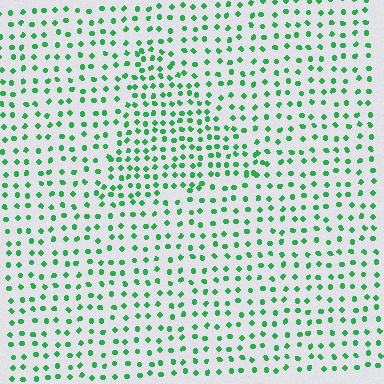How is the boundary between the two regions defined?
The boundary is defined by a change in element density (approximately 1.6x ratio). All elements are the same color, size, and shape.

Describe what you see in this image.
The image contains small green elements arranged at two different densities. A triangle-shaped region is visible where the elements are more densely packed than the surrounding area.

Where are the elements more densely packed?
The elements are more densely packed inside the triangle boundary.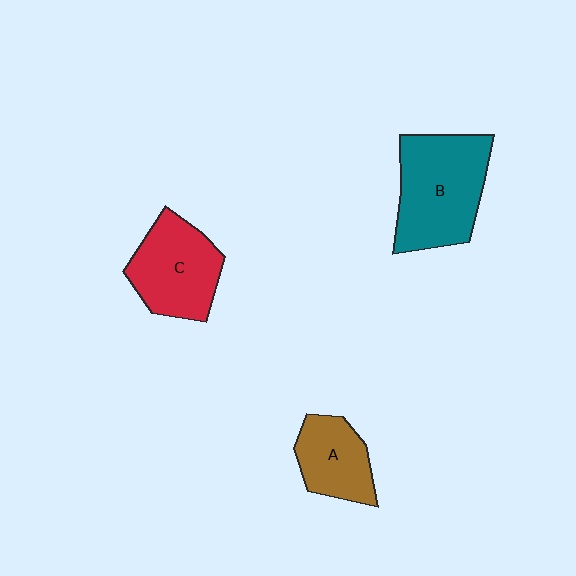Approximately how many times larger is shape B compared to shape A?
Approximately 1.7 times.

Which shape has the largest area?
Shape B (teal).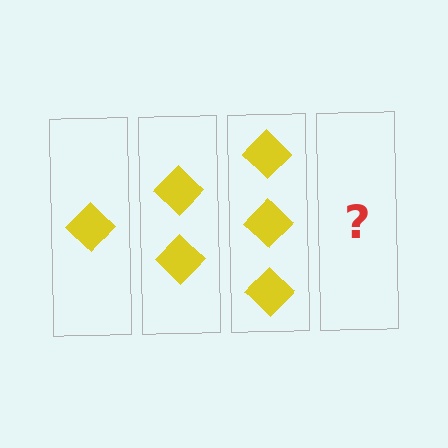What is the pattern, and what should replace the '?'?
The pattern is that each step adds one more diamond. The '?' should be 4 diamonds.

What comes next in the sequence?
The next element should be 4 diamonds.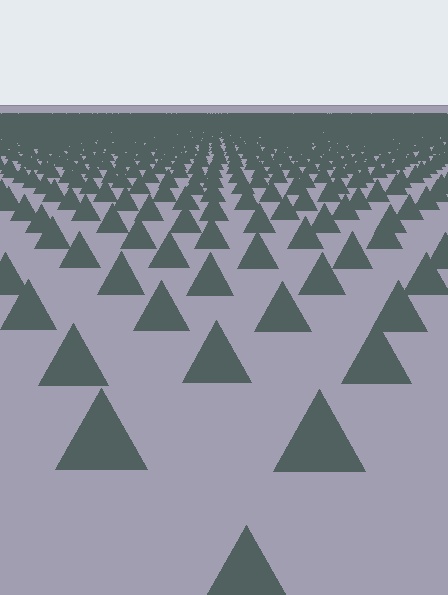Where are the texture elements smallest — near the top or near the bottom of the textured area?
Near the top.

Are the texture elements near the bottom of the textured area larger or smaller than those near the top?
Larger. Near the bottom, elements are closer to the viewer and appear at a bigger on-screen size.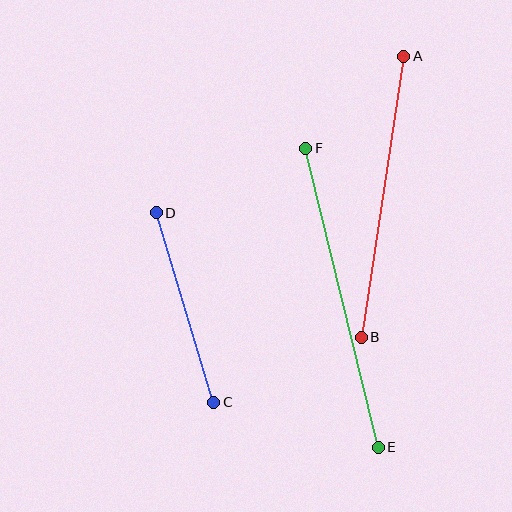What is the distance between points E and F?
The distance is approximately 308 pixels.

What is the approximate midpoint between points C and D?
The midpoint is at approximately (185, 307) pixels.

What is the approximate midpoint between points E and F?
The midpoint is at approximately (342, 298) pixels.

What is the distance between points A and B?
The distance is approximately 284 pixels.